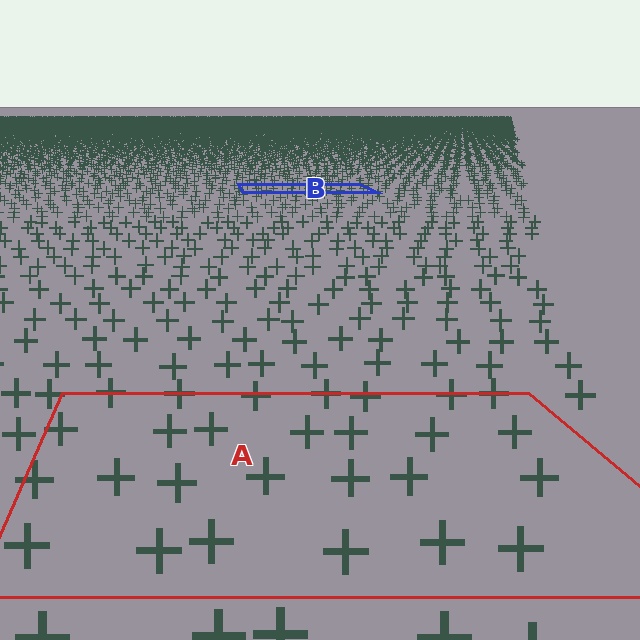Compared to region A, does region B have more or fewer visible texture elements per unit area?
Region B has more texture elements per unit area — they are packed more densely because it is farther away.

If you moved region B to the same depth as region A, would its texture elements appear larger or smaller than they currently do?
They would appear larger. At a closer depth, the same texture elements are projected at a bigger on-screen size.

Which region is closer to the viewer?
Region A is closer. The texture elements there are larger and more spread out.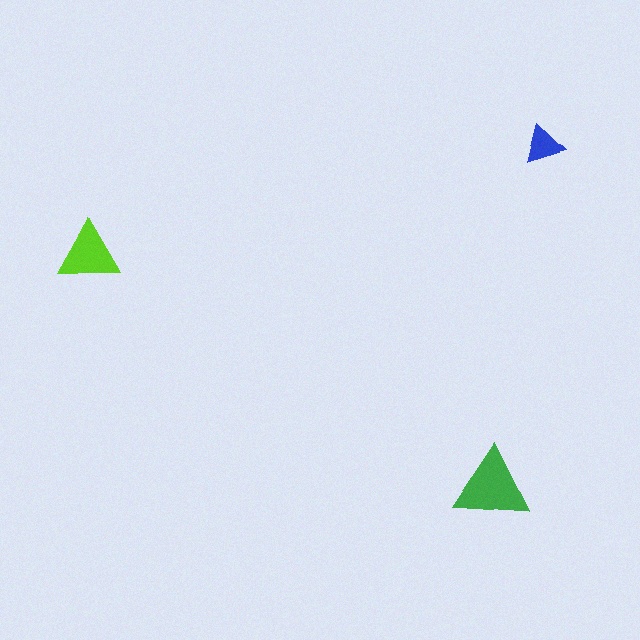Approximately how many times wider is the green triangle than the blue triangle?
About 2 times wider.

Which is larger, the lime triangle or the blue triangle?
The lime one.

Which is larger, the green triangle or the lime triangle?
The green one.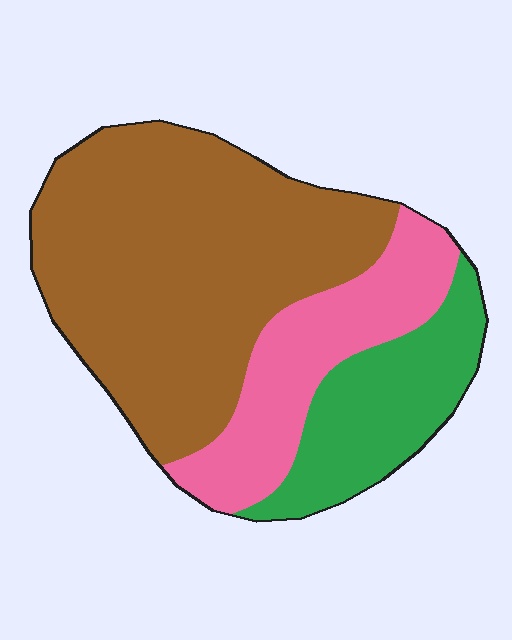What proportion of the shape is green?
Green covers 20% of the shape.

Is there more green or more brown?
Brown.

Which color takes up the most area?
Brown, at roughly 60%.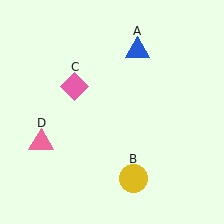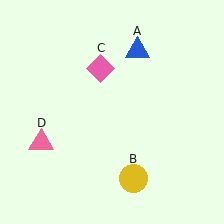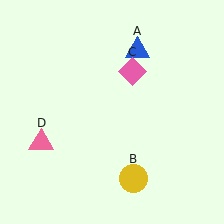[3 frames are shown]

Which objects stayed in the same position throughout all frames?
Blue triangle (object A) and yellow circle (object B) and pink triangle (object D) remained stationary.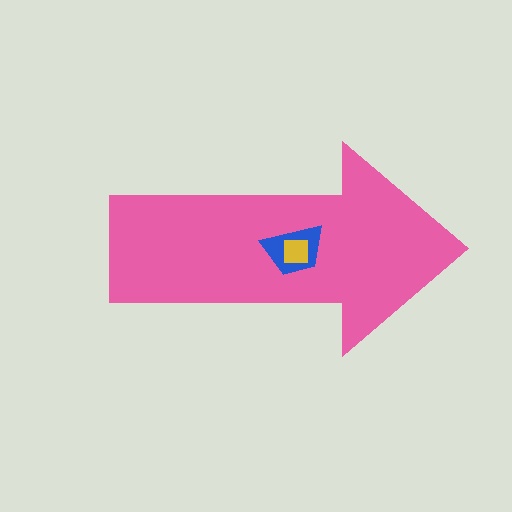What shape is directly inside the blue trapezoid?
The yellow square.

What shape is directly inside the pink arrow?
The blue trapezoid.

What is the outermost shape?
The pink arrow.